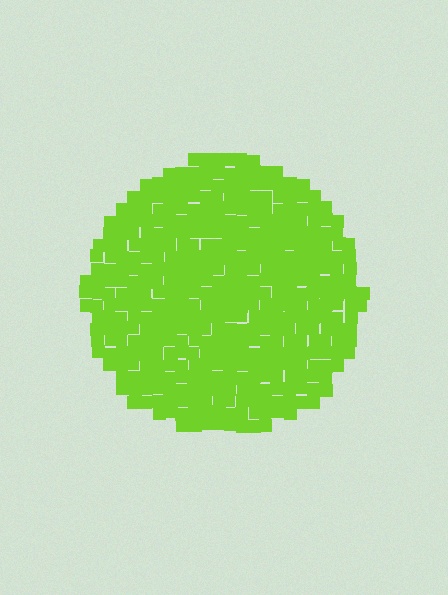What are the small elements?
The small elements are squares.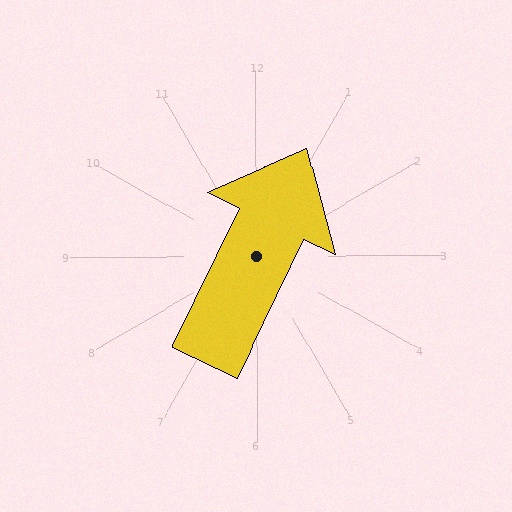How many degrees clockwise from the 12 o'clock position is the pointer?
Approximately 26 degrees.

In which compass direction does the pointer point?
Northeast.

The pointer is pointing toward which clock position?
Roughly 1 o'clock.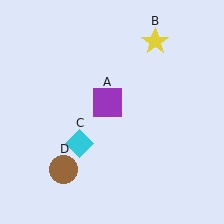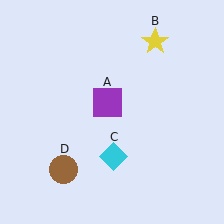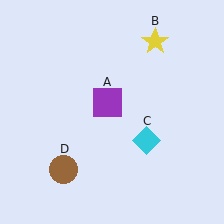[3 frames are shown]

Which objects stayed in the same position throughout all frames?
Purple square (object A) and yellow star (object B) and brown circle (object D) remained stationary.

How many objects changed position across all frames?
1 object changed position: cyan diamond (object C).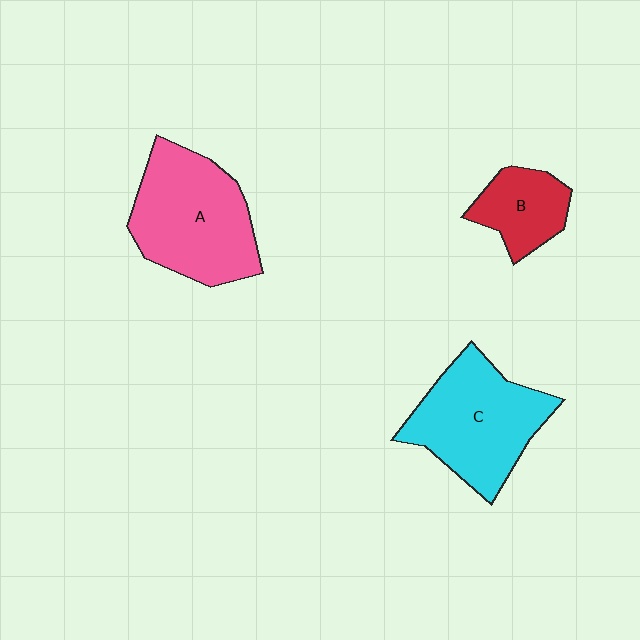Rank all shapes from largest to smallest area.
From largest to smallest: A (pink), C (cyan), B (red).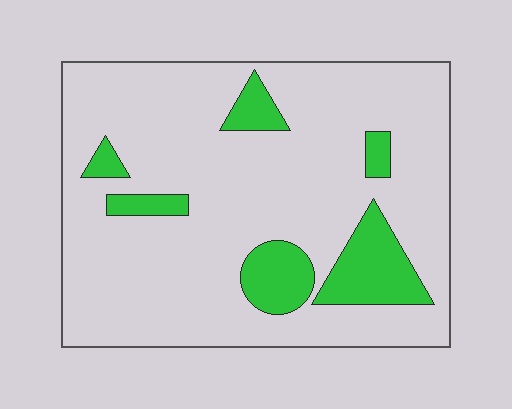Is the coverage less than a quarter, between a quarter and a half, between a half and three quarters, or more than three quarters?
Less than a quarter.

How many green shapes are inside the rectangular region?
6.